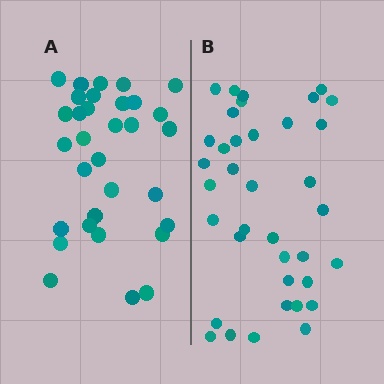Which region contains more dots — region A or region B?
Region B (the right region) has more dots.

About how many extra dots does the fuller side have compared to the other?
Region B has about 5 more dots than region A.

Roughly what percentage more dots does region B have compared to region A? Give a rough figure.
About 15% more.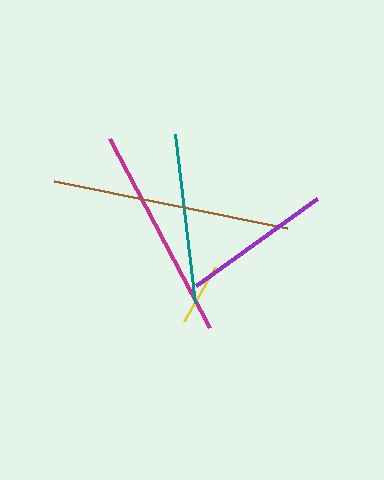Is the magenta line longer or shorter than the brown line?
The brown line is longer than the magenta line.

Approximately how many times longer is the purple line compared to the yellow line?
The purple line is approximately 2.4 times the length of the yellow line.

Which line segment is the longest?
The brown line is the longest at approximately 238 pixels.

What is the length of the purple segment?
The purple segment is approximately 149 pixels long.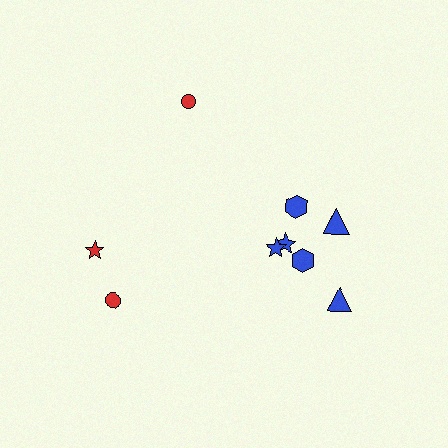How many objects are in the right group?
There are 6 objects.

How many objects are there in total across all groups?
There are 9 objects.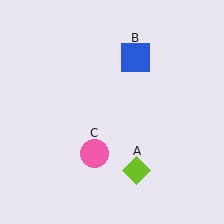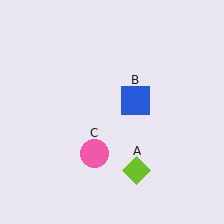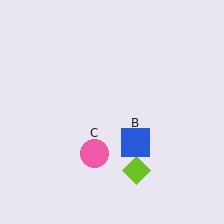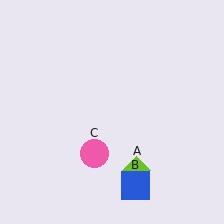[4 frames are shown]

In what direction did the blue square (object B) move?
The blue square (object B) moved down.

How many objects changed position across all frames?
1 object changed position: blue square (object B).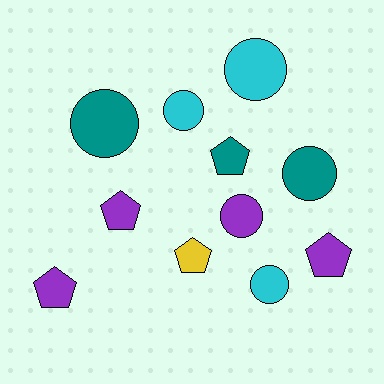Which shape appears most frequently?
Circle, with 6 objects.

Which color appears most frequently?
Purple, with 4 objects.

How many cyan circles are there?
There are 3 cyan circles.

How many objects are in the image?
There are 11 objects.